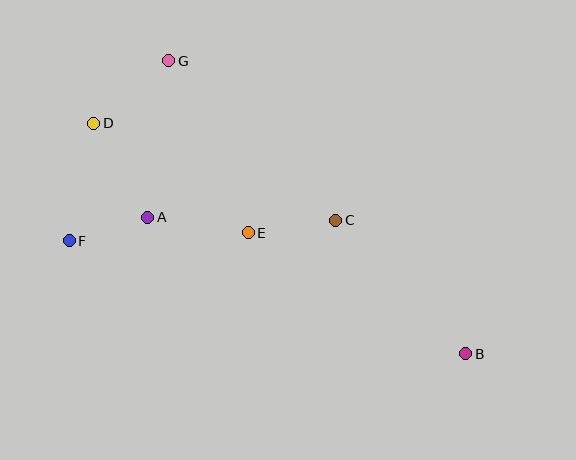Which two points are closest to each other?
Points A and F are closest to each other.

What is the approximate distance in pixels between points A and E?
The distance between A and E is approximately 102 pixels.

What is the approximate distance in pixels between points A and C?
The distance between A and C is approximately 188 pixels.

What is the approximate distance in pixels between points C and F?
The distance between C and F is approximately 267 pixels.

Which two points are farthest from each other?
Points B and D are farthest from each other.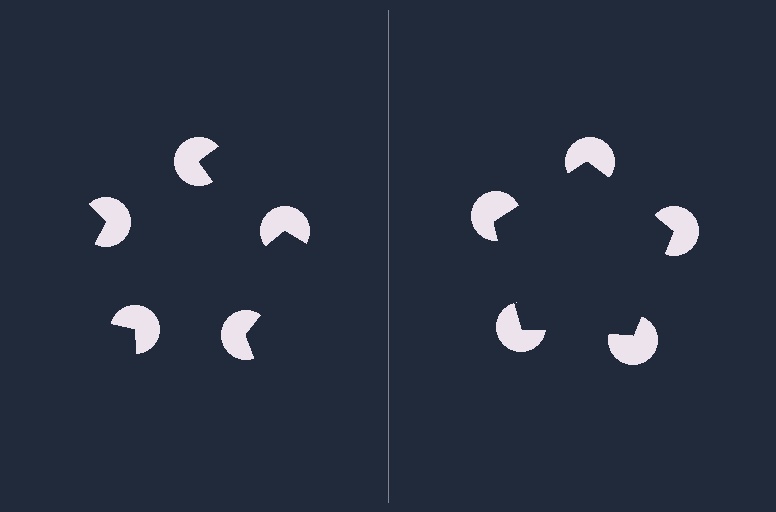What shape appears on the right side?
An illusory pentagon.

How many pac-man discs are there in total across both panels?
10 — 5 on each side.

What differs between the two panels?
The pac-man discs are positioned identically on both sides; only the wedge orientations differ. On the right they align to a pentagon; on the left they are misaligned.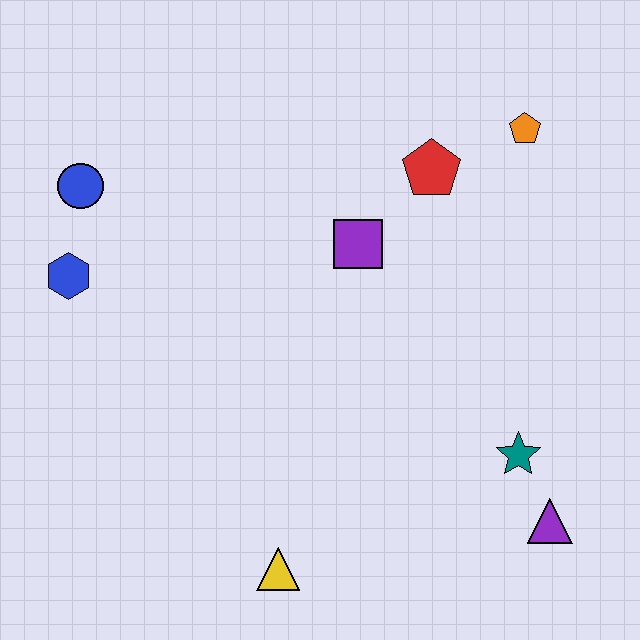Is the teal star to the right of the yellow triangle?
Yes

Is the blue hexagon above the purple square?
No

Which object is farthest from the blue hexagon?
The purple triangle is farthest from the blue hexagon.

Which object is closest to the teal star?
The purple triangle is closest to the teal star.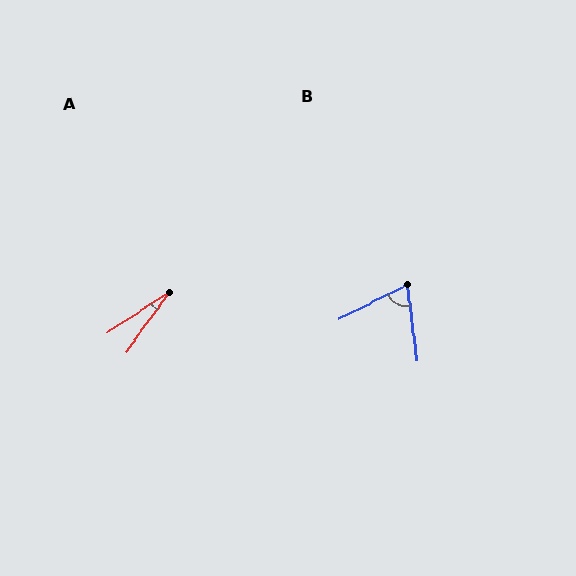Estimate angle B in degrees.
Approximately 70 degrees.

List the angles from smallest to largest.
A (21°), B (70°).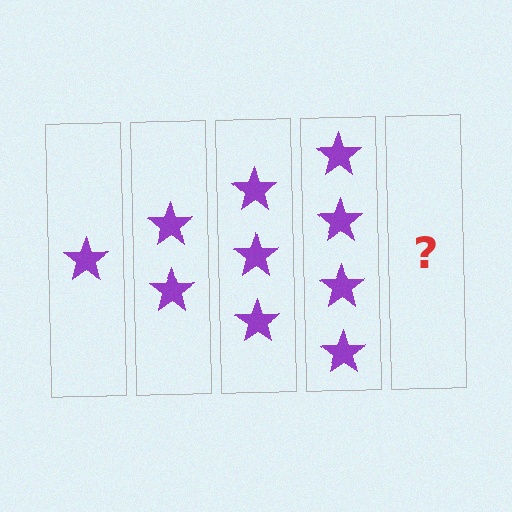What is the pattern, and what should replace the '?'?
The pattern is that each step adds one more star. The '?' should be 5 stars.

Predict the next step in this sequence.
The next step is 5 stars.